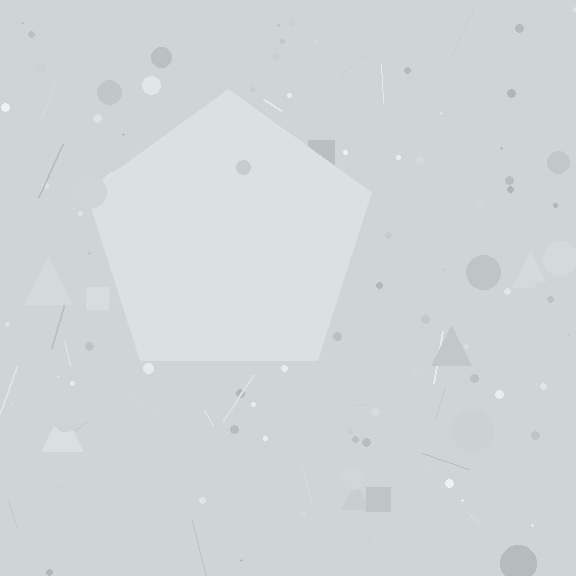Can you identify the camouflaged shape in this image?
The camouflaged shape is a pentagon.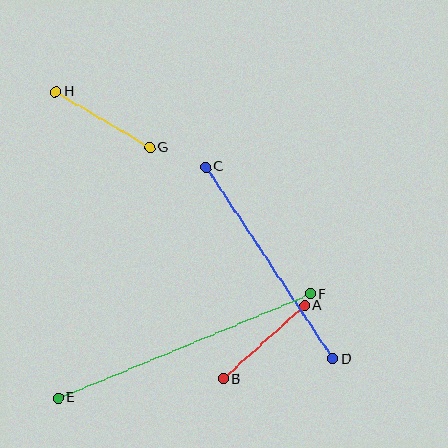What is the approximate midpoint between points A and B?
The midpoint is at approximately (264, 342) pixels.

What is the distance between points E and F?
The distance is approximately 273 pixels.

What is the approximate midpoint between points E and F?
The midpoint is at approximately (184, 346) pixels.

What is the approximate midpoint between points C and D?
The midpoint is at approximately (270, 263) pixels.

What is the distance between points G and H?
The distance is approximately 109 pixels.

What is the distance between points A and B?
The distance is approximately 109 pixels.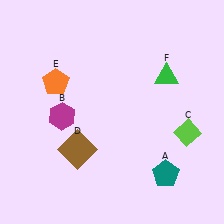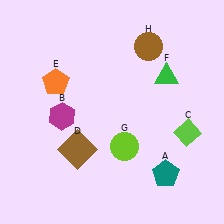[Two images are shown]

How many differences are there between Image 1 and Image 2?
There are 2 differences between the two images.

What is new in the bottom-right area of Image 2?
A lime circle (G) was added in the bottom-right area of Image 2.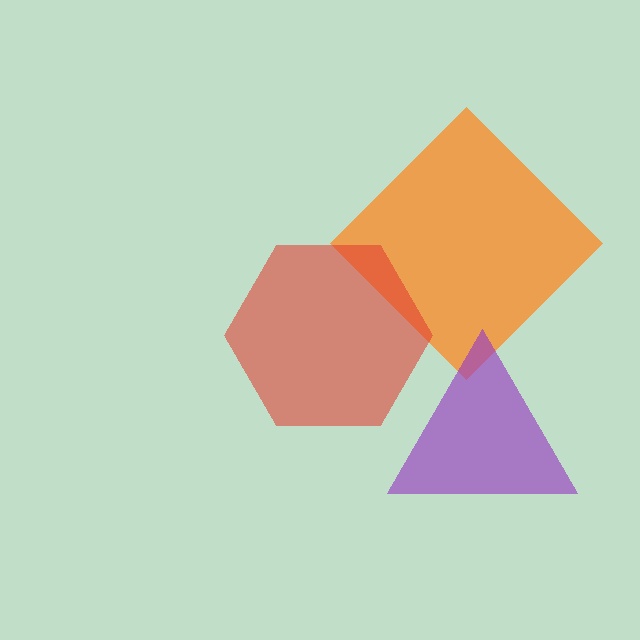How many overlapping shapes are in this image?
There are 3 overlapping shapes in the image.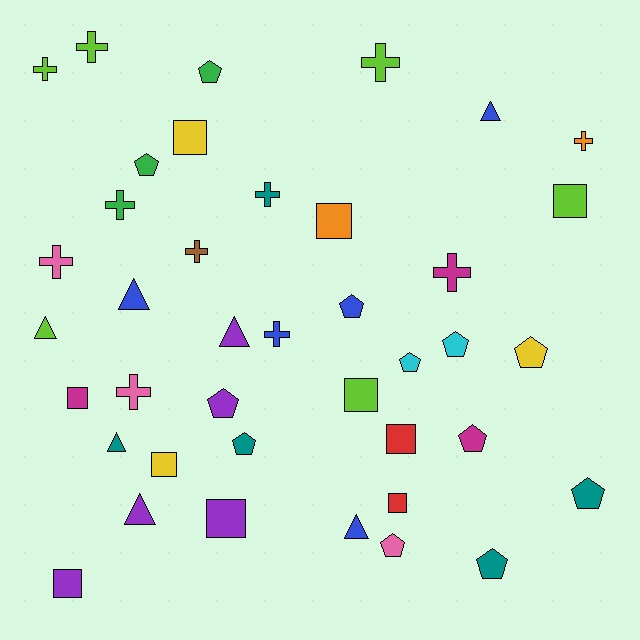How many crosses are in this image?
There are 11 crosses.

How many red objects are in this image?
There are 2 red objects.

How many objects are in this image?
There are 40 objects.